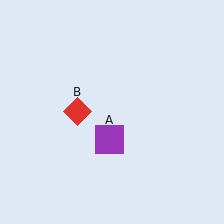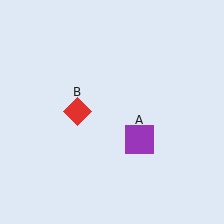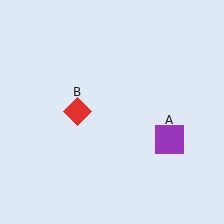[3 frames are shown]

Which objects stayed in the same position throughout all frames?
Red diamond (object B) remained stationary.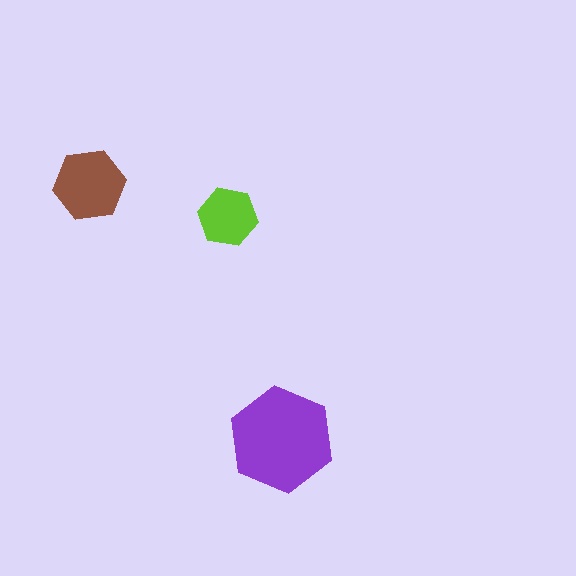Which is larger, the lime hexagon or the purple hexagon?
The purple one.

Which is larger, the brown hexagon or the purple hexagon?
The purple one.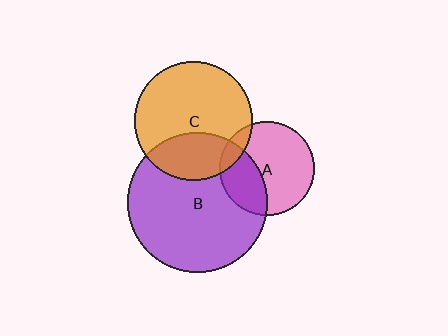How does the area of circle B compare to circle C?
Approximately 1.4 times.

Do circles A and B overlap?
Yes.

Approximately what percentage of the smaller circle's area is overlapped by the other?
Approximately 35%.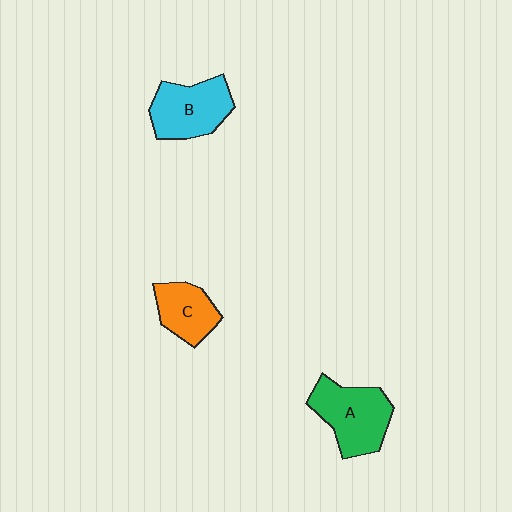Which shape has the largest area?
Shape A (green).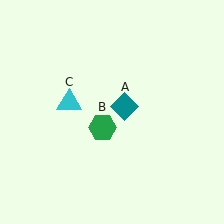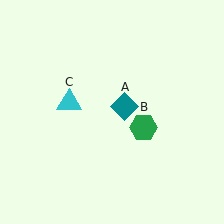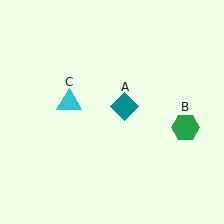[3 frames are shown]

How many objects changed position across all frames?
1 object changed position: green hexagon (object B).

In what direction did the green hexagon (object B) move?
The green hexagon (object B) moved right.